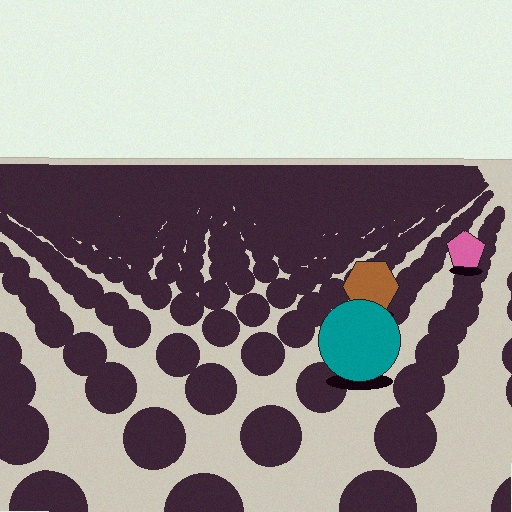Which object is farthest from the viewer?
The pink pentagon is farthest from the viewer. It appears smaller and the ground texture around it is denser.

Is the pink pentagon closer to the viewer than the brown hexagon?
No. The brown hexagon is closer — you can tell from the texture gradient: the ground texture is coarser near it.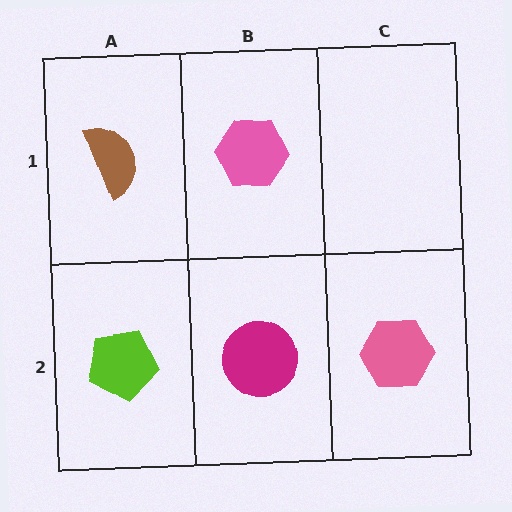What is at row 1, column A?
A brown semicircle.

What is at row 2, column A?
A lime pentagon.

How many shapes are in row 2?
3 shapes.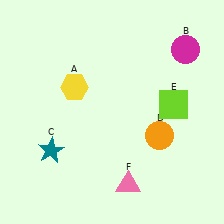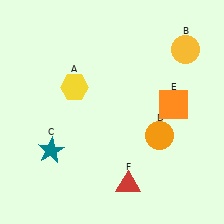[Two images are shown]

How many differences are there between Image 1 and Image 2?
There are 3 differences between the two images.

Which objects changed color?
B changed from magenta to yellow. E changed from lime to orange. F changed from pink to red.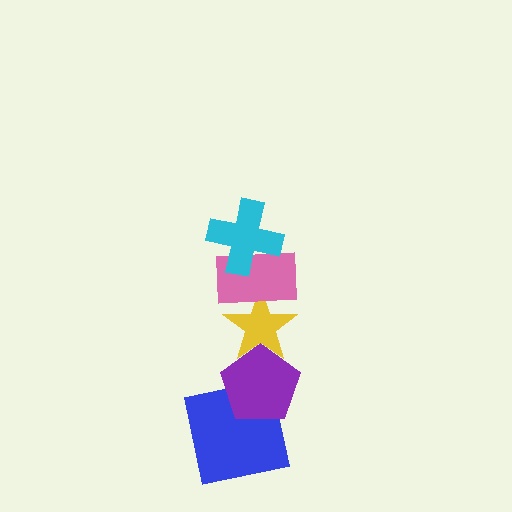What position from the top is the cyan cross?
The cyan cross is 1st from the top.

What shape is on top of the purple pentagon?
The yellow star is on top of the purple pentagon.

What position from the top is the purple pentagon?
The purple pentagon is 4th from the top.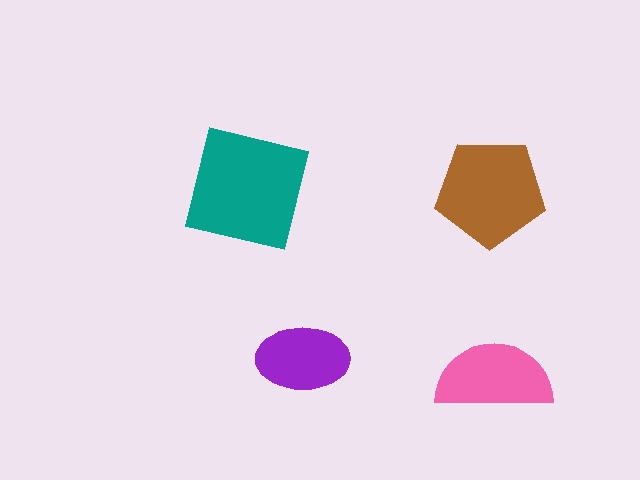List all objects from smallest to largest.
The purple ellipse, the pink semicircle, the brown pentagon, the teal square.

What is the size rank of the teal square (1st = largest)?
1st.